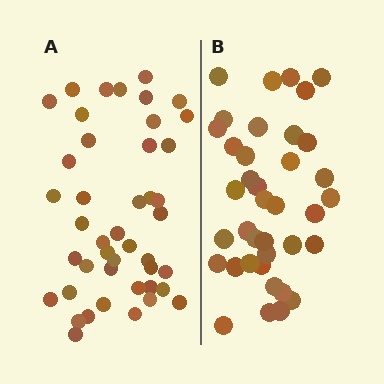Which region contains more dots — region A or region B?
Region A (the left region) has more dots.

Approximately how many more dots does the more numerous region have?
Region A has about 6 more dots than region B.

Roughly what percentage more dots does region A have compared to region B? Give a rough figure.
About 15% more.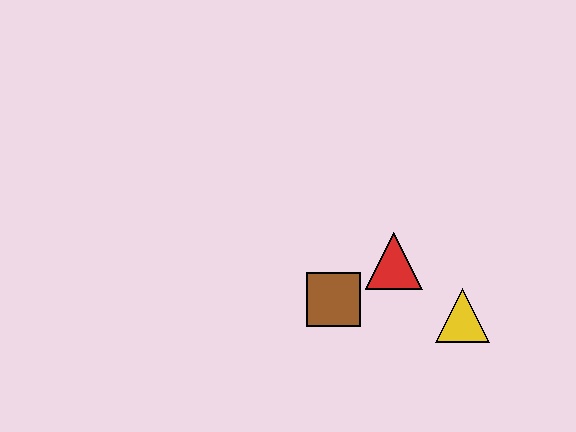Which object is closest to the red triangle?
The brown square is closest to the red triangle.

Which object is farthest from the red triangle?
The yellow triangle is farthest from the red triangle.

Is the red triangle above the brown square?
Yes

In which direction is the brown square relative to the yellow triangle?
The brown square is to the left of the yellow triangle.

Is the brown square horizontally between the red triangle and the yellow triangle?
No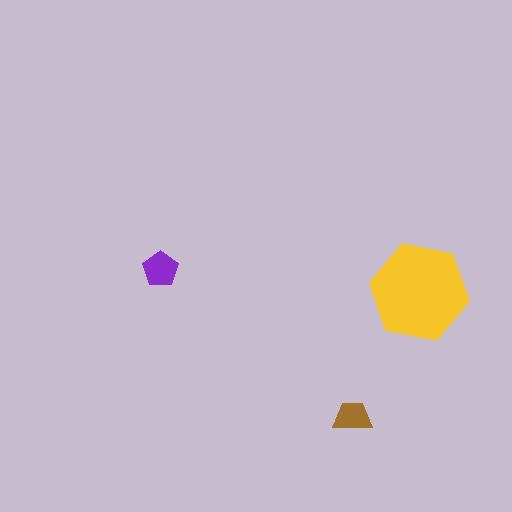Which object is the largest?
The yellow hexagon.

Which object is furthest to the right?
The yellow hexagon is rightmost.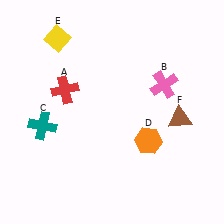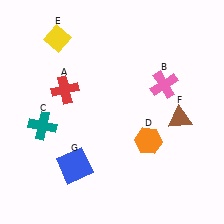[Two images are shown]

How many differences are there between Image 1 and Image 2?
There is 1 difference between the two images.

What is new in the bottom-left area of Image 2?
A blue square (G) was added in the bottom-left area of Image 2.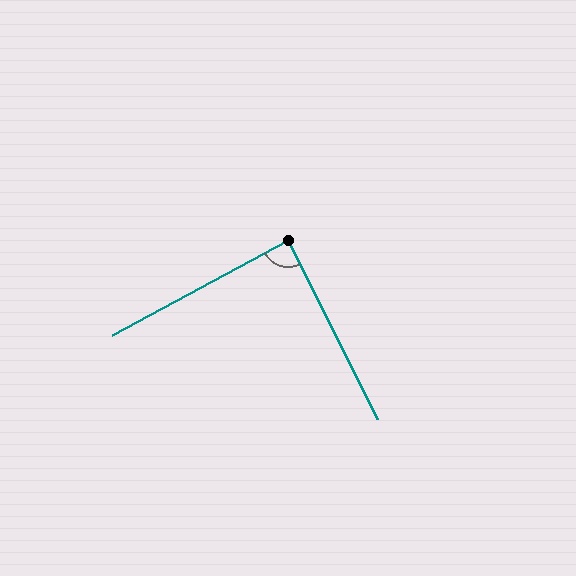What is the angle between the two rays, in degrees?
Approximately 88 degrees.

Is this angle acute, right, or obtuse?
It is approximately a right angle.